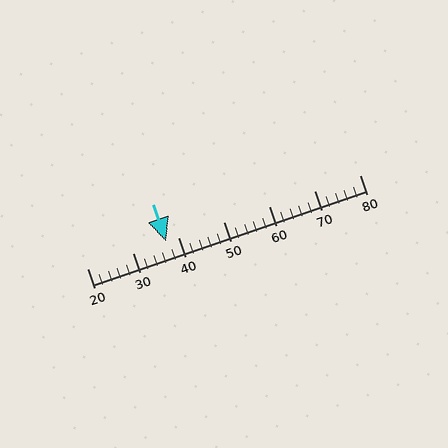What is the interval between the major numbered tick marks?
The major tick marks are spaced 10 units apart.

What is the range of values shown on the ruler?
The ruler shows values from 20 to 80.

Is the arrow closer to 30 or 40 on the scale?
The arrow is closer to 40.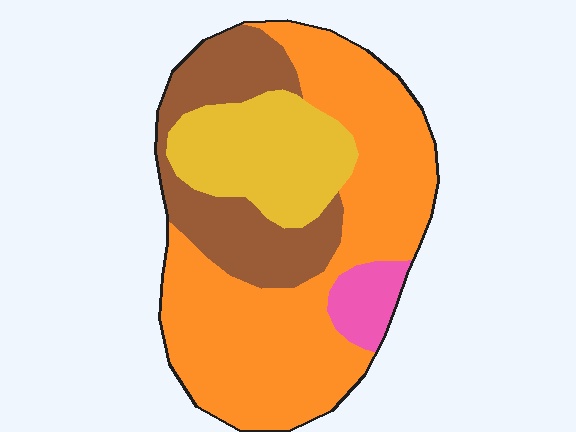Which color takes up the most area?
Orange, at roughly 55%.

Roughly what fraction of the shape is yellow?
Yellow takes up about one fifth (1/5) of the shape.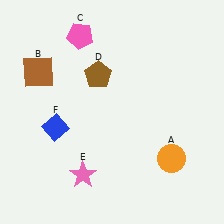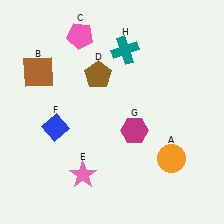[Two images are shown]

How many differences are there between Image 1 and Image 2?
There are 2 differences between the two images.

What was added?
A magenta hexagon (G), a teal cross (H) were added in Image 2.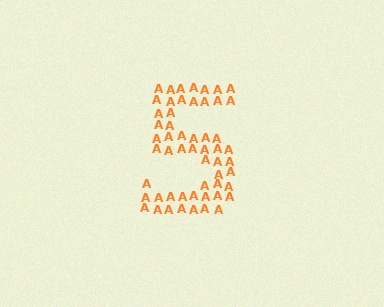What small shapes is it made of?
It is made of small letter A's.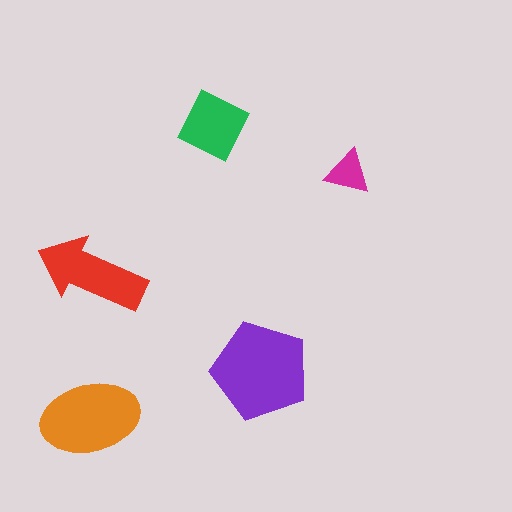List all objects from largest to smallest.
The purple pentagon, the orange ellipse, the red arrow, the green square, the magenta triangle.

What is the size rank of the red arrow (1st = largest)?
3rd.